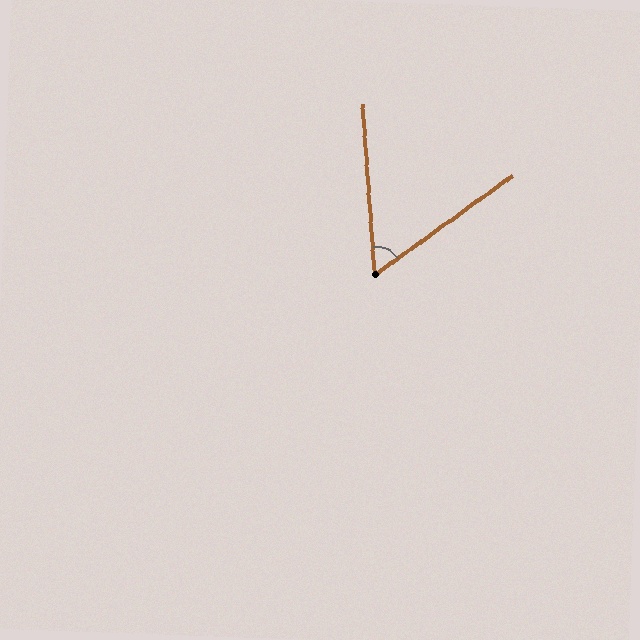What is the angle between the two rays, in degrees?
Approximately 58 degrees.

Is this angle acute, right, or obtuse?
It is acute.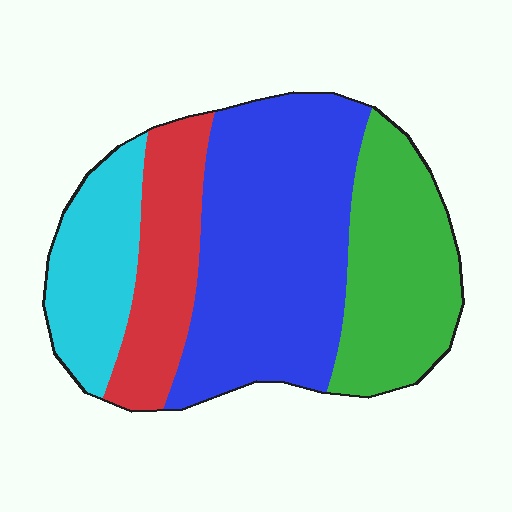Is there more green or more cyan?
Green.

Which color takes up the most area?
Blue, at roughly 40%.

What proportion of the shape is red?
Red takes up about one sixth (1/6) of the shape.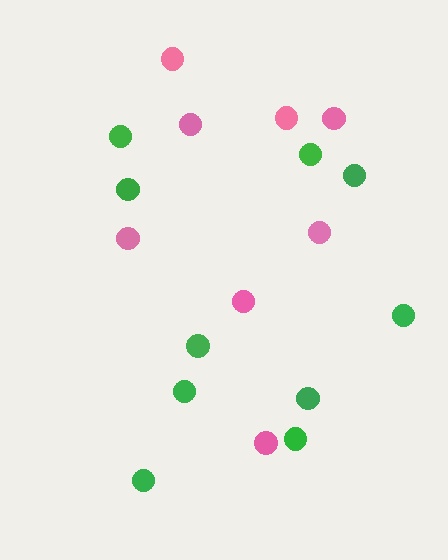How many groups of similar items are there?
There are 2 groups: one group of green circles (10) and one group of pink circles (8).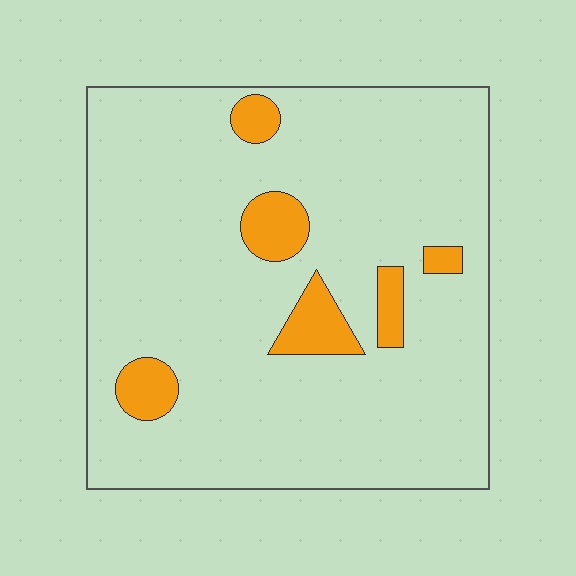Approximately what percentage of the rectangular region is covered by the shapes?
Approximately 10%.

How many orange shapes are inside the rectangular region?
6.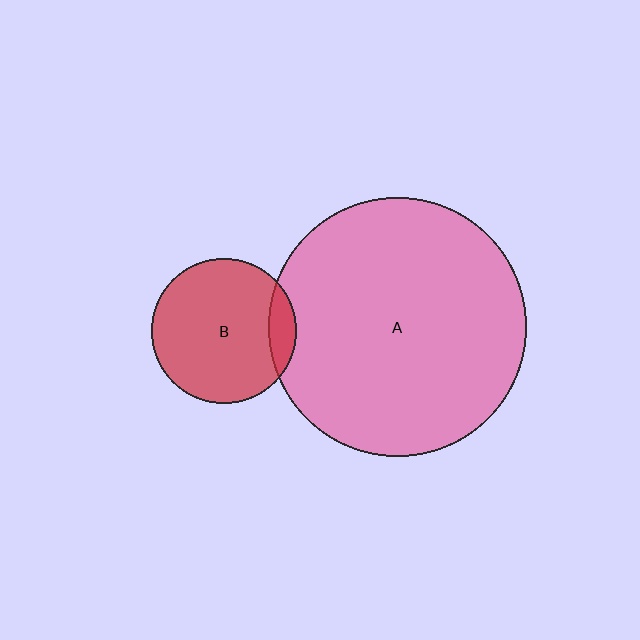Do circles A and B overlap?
Yes.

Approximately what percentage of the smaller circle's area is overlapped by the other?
Approximately 10%.